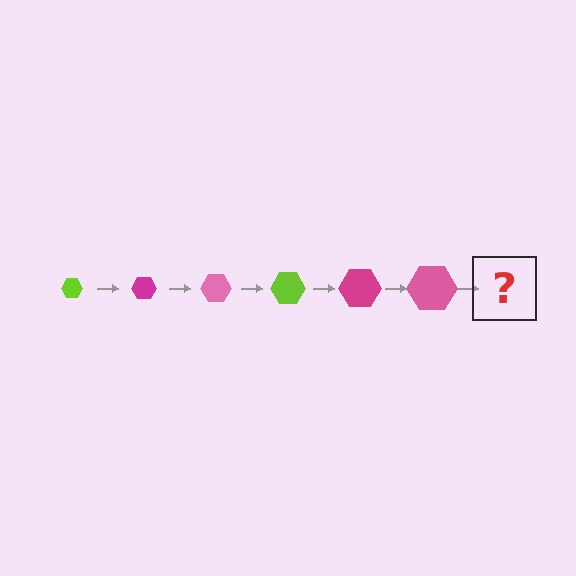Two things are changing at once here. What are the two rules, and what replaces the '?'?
The two rules are that the hexagon grows larger each step and the color cycles through lime, magenta, and pink. The '?' should be a lime hexagon, larger than the previous one.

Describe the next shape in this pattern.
It should be a lime hexagon, larger than the previous one.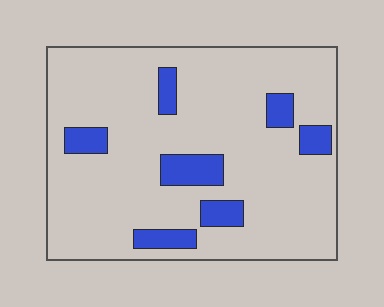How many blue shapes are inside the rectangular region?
7.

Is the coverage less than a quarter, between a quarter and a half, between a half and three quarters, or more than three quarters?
Less than a quarter.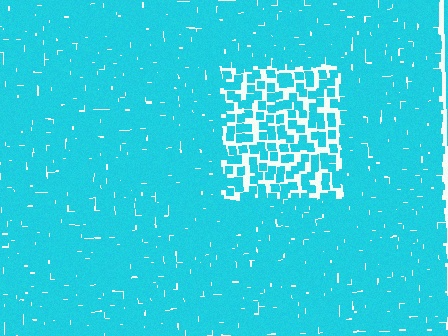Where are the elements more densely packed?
The elements are more densely packed outside the rectangle boundary.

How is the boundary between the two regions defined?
The boundary is defined by a change in element density (approximately 2.3x ratio). All elements are the same color, size, and shape.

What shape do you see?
I see a rectangle.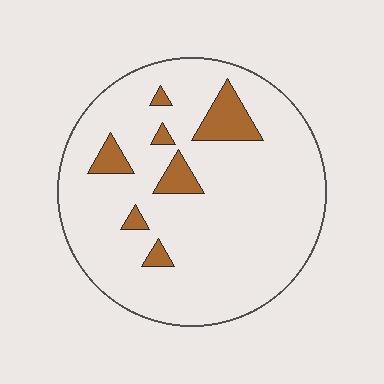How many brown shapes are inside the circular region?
7.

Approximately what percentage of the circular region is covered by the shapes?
Approximately 10%.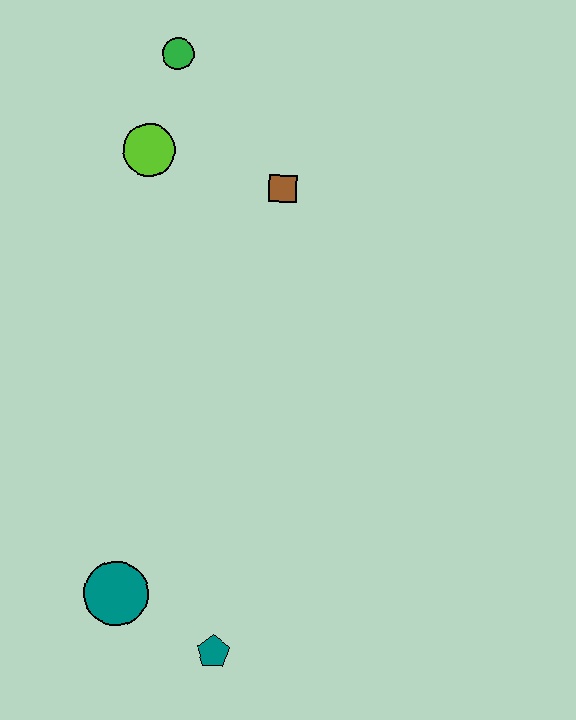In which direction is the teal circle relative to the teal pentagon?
The teal circle is to the left of the teal pentagon.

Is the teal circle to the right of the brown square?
No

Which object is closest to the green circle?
The lime circle is closest to the green circle.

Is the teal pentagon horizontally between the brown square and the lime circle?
Yes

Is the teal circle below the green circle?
Yes